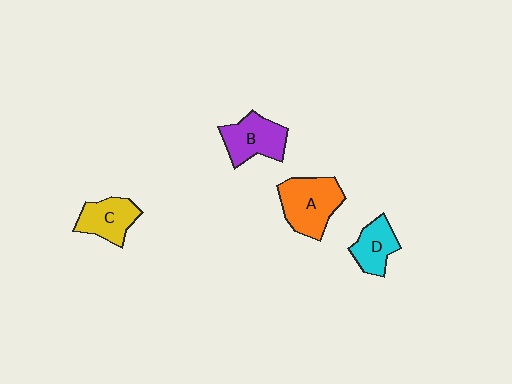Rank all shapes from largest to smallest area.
From largest to smallest: A (orange), B (purple), C (yellow), D (cyan).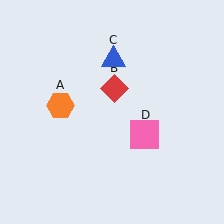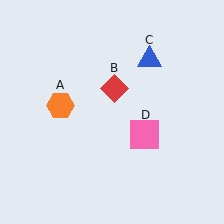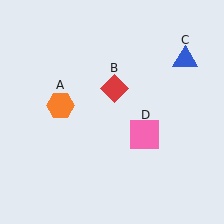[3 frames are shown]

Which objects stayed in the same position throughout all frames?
Orange hexagon (object A) and red diamond (object B) and pink square (object D) remained stationary.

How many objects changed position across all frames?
1 object changed position: blue triangle (object C).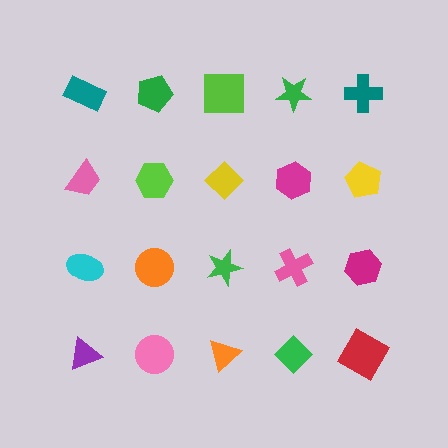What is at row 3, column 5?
A magenta hexagon.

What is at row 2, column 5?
A yellow pentagon.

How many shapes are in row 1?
5 shapes.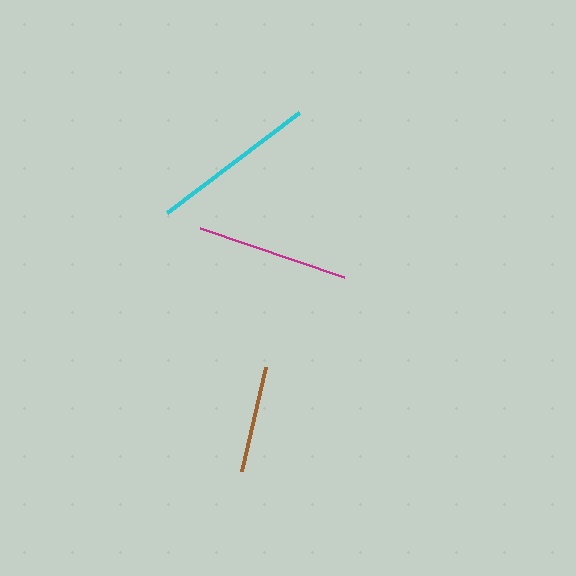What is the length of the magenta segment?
The magenta segment is approximately 152 pixels long.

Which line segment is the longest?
The cyan line is the longest at approximately 166 pixels.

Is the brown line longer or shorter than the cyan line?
The cyan line is longer than the brown line.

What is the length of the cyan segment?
The cyan segment is approximately 166 pixels long.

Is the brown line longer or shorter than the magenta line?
The magenta line is longer than the brown line.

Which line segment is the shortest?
The brown line is the shortest at approximately 107 pixels.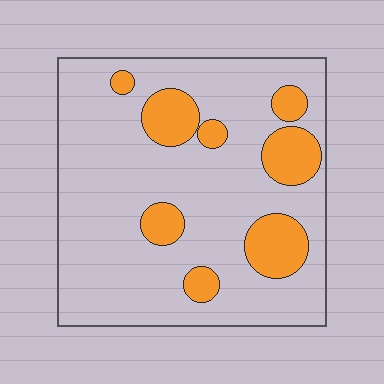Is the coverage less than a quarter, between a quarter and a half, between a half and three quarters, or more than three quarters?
Less than a quarter.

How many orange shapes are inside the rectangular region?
8.